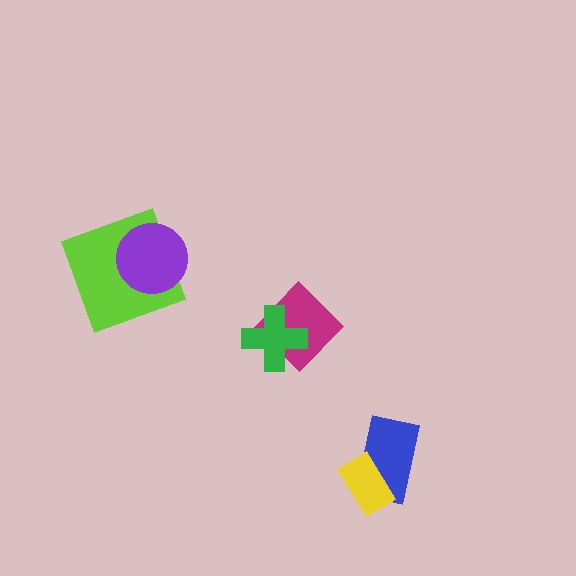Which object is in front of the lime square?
The purple circle is in front of the lime square.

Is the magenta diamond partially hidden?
Yes, it is partially covered by another shape.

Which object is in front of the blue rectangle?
The yellow rectangle is in front of the blue rectangle.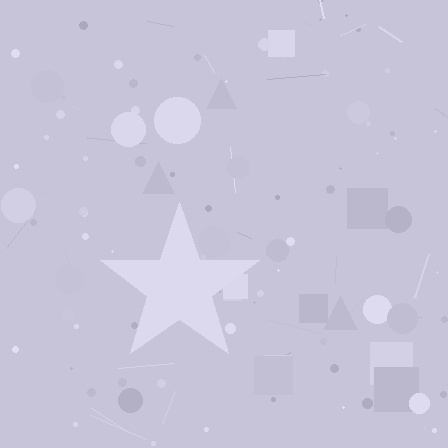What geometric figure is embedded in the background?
A star is embedded in the background.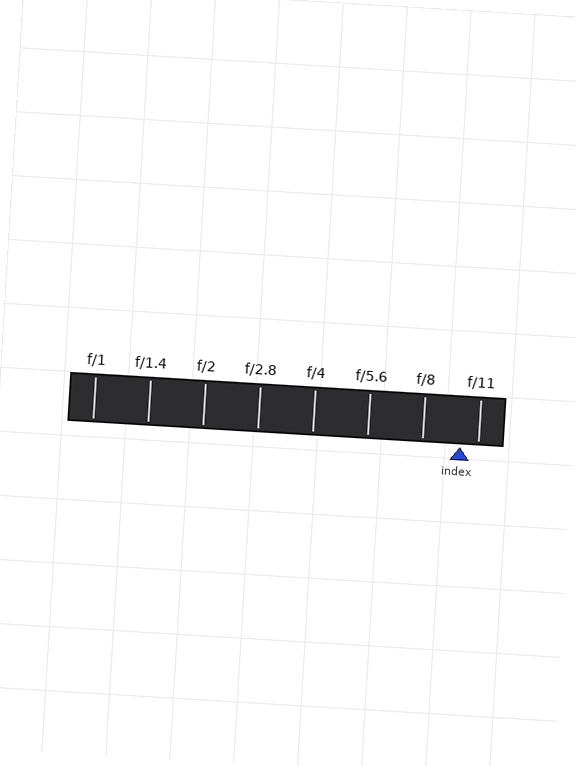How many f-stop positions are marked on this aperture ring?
There are 8 f-stop positions marked.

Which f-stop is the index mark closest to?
The index mark is closest to f/11.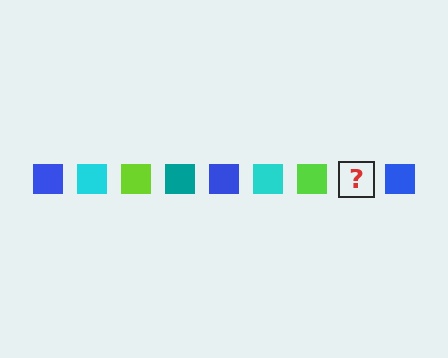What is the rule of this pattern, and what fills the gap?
The rule is that the pattern cycles through blue, cyan, lime, teal squares. The gap should be filled with a teal square.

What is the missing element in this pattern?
The missing element is a teal square.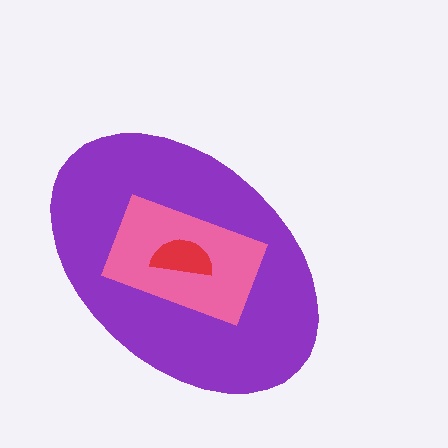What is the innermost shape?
The red semicircle.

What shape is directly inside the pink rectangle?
The red semicircle.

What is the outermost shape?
The purple ellipse.